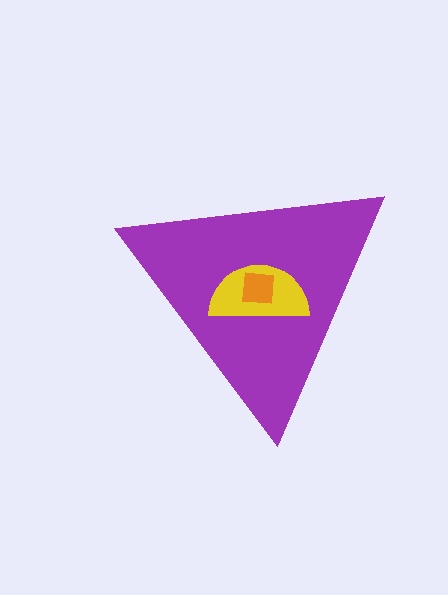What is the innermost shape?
The orange square.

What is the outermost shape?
The purple triangle.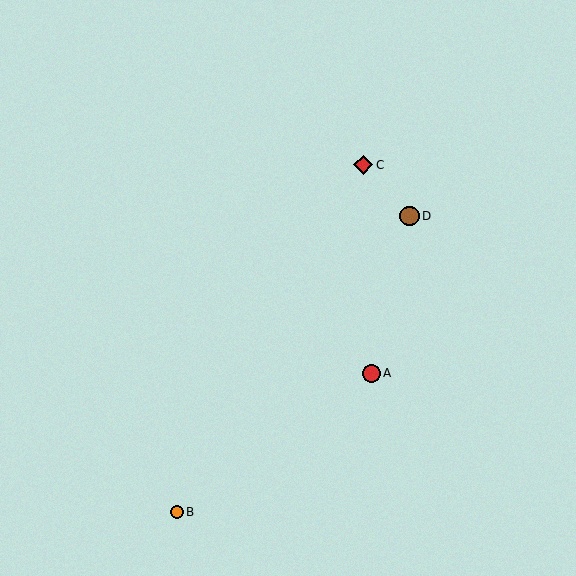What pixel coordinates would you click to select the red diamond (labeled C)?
Click at (363, 165) to select the red diamond C.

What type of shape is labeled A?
Shape A is a red circle.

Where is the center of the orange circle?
The center of the orange circle is at (177, 512).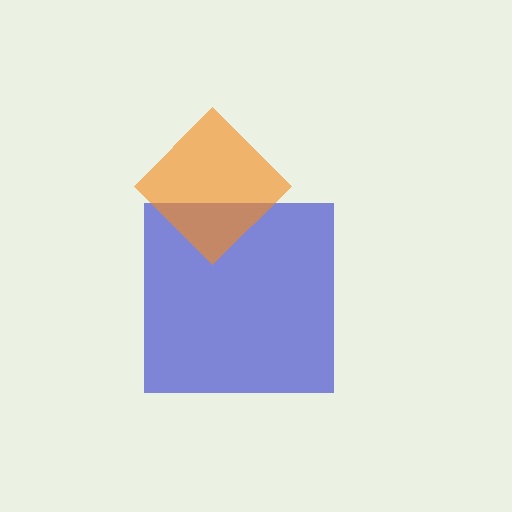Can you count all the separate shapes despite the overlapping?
Yes, there are 2 separate shapes.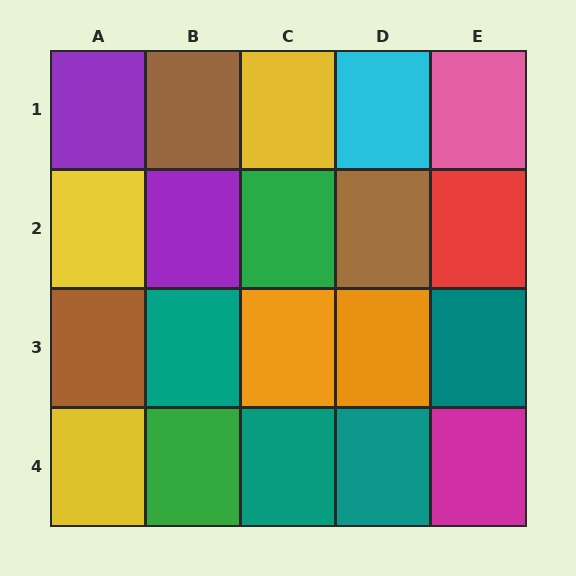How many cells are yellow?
3 cells are yellow.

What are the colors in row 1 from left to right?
Purple, brown, yellow, cyan, pink.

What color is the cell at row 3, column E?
Teal.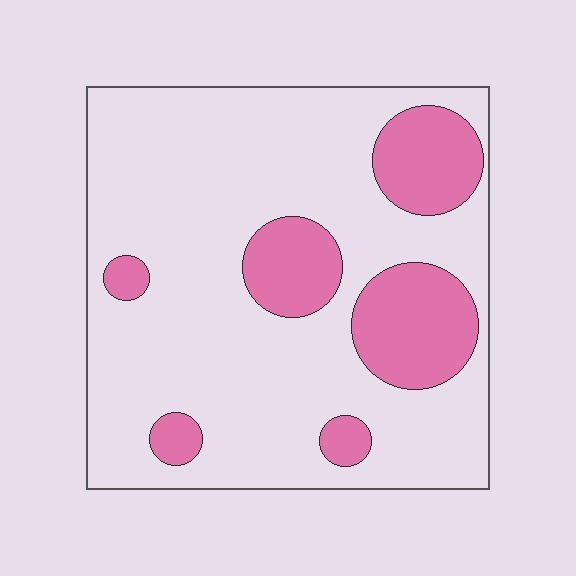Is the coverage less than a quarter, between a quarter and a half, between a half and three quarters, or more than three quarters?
Less than a quarter.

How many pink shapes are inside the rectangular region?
6.